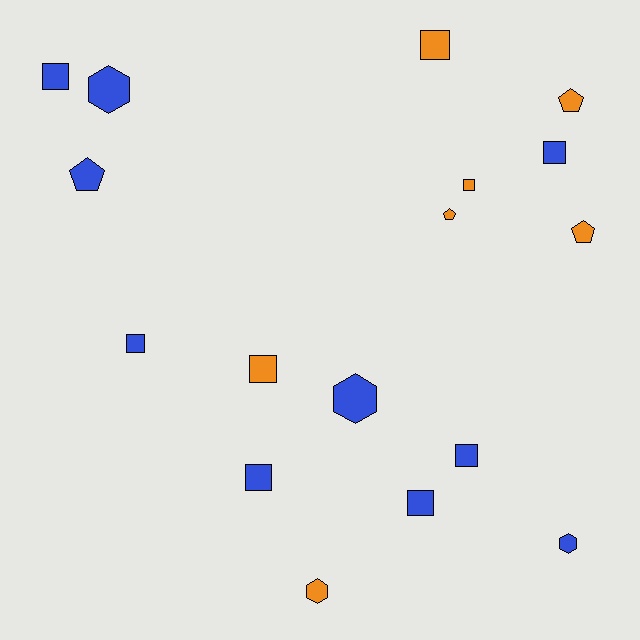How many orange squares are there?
There are 3 orange squares.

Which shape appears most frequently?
Square, with 9 objects.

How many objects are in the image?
There are 17 objects.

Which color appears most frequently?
Blue, with 10 objects.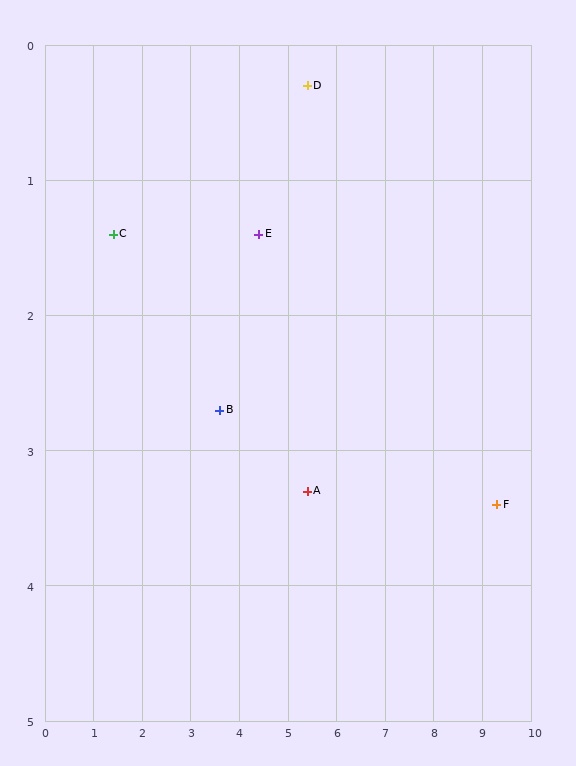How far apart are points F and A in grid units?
Points F and A are about 3.9 grid units apart.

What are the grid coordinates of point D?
Point D is at approximately (5.4, 0.3).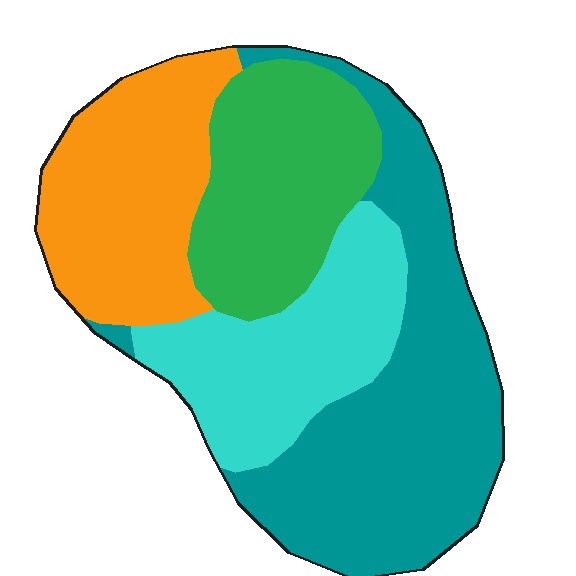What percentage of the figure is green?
Green takes up about one fifth (1/5) of the figure.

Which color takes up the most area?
Teal, at roughly 35%.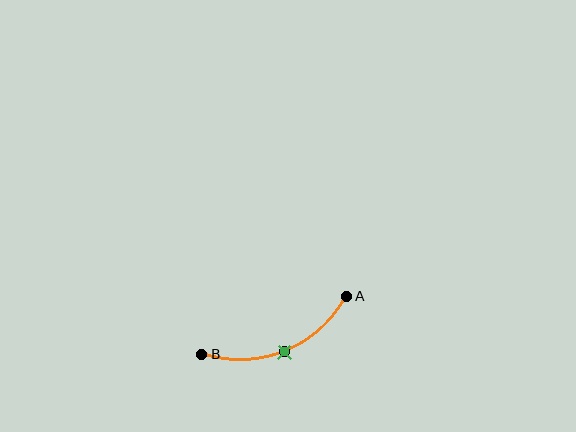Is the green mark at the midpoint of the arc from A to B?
Yes. The green mark lies on the arc at equal arc-length from both A and B — it is the arc midpoint.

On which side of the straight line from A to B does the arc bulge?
The arc bulges below the straight line connecting A and B.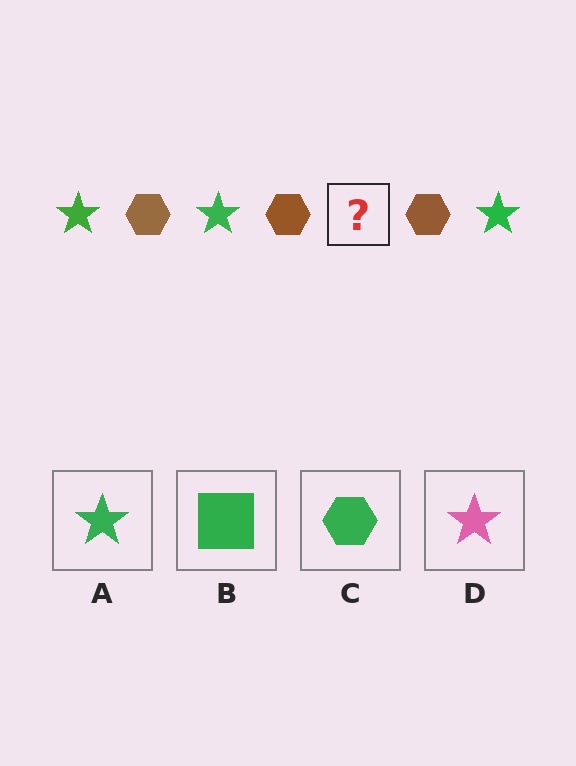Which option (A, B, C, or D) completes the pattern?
A.